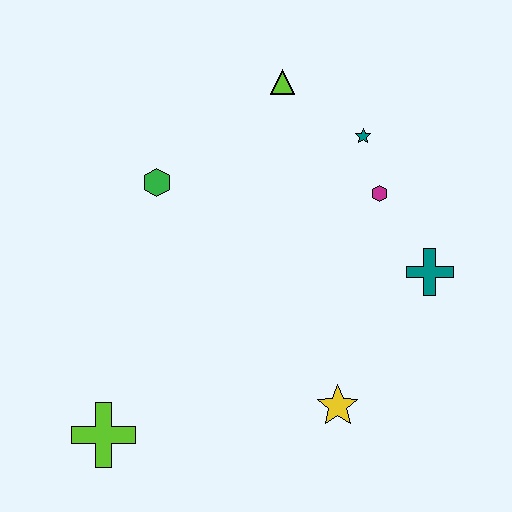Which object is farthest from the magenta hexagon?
The lime cross is farthest from the magenta hexagon.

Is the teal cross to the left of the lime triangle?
No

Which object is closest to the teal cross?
The magenta hexagon is closest to the teal cross.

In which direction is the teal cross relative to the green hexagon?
The teal cross is to the right of the green hexagon.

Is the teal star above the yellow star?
Yes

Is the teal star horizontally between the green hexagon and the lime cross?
No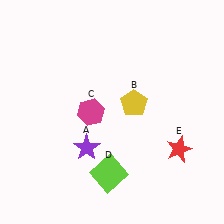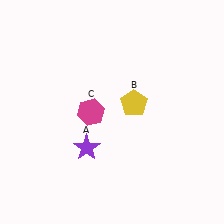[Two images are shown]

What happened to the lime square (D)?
The lime square (D) was removed in Image 2. It was in the bottom-left area of Image 1.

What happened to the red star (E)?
The red star (E) was removed in Image 2. It was in the bottom-right area of Image 1.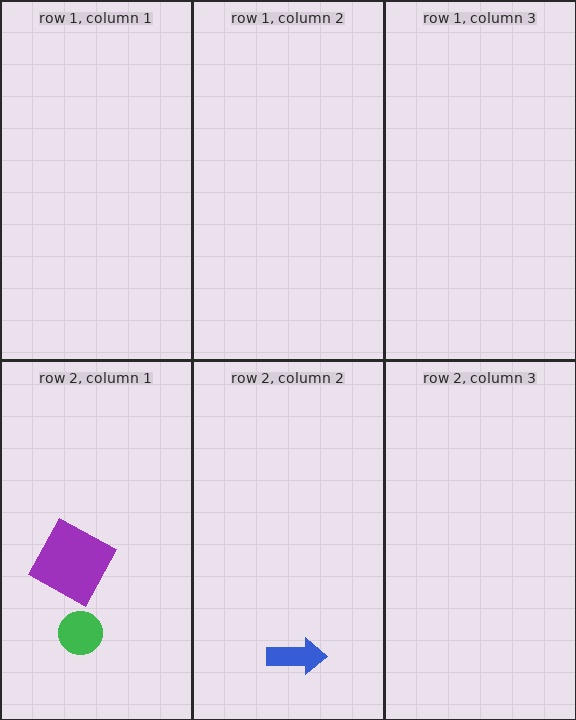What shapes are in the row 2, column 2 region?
The blue arrow.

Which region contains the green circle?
The row 2, column 1 region.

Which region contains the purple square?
The row 2, column 1 region.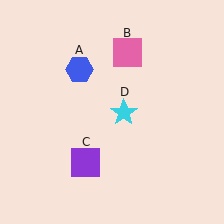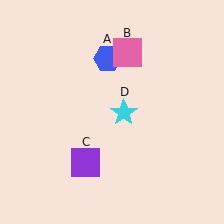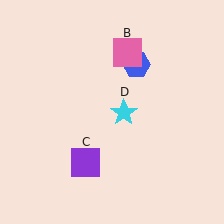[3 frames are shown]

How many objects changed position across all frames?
1 object changed position: blue hexagon (object A).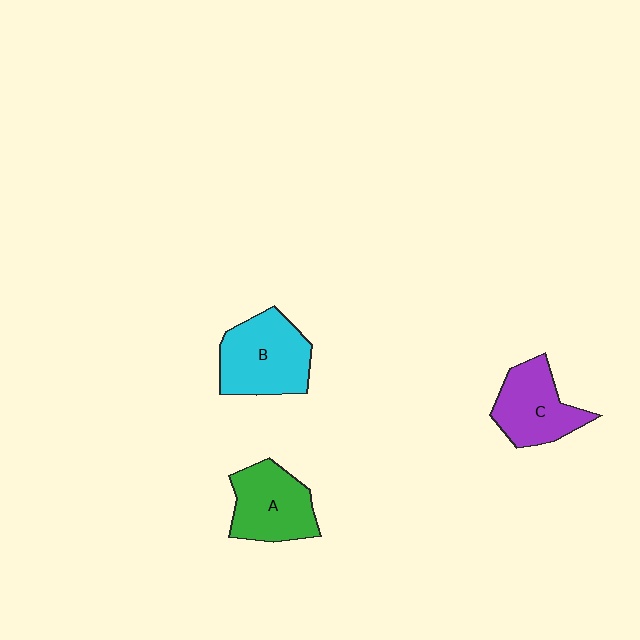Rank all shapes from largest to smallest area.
From largest to smallest: B (cyan), A (green), C (purple).